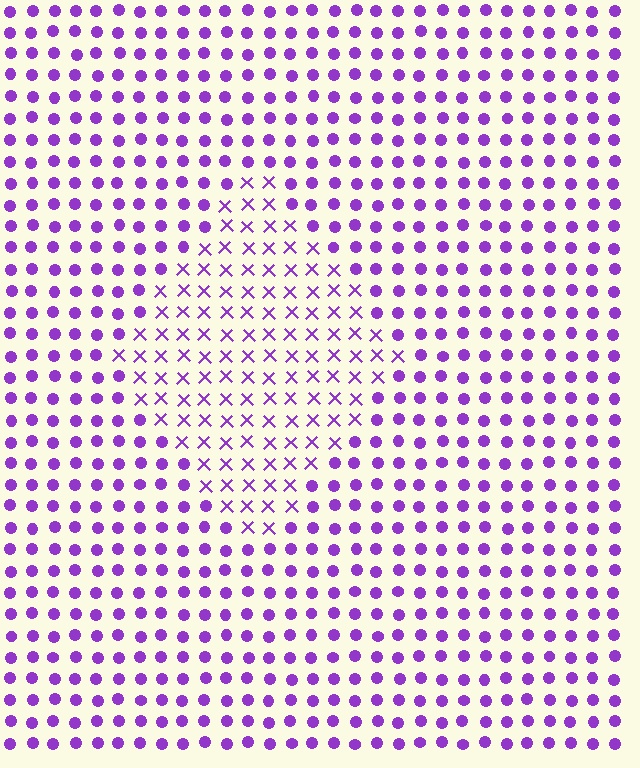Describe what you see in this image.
The image is filled with small purple elements arranged in a uniform grid. A diamond-shaped region contains X marks, while the surrounding area contains circles. The boundary is defined purely by the change in element shape.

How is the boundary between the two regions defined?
The boundary is defined by a change in element shape: X marks inside vs. circles outside. All elements share the same color and spacing.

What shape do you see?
I see a diamond.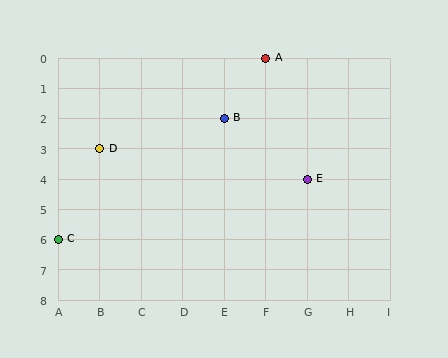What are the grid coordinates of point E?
Point E is at grid coordinates (G, 4).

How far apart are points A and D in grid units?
Points A and D are 4 columns and 3 rows apart (about 5.0 grid units diagonally).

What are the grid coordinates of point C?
Point C is at grid coordinates (A, 6).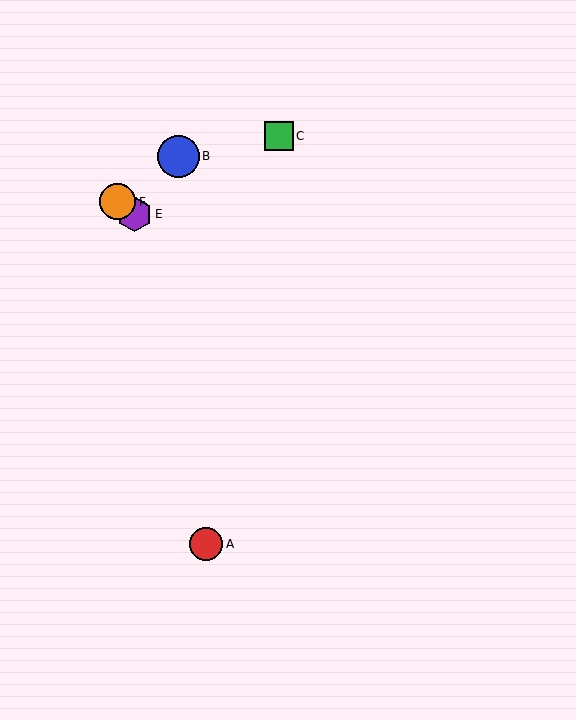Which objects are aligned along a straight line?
Objects D, E, F are aligned along a straight line.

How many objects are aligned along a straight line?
3 objects (D, E, F) are aligned along a straight line.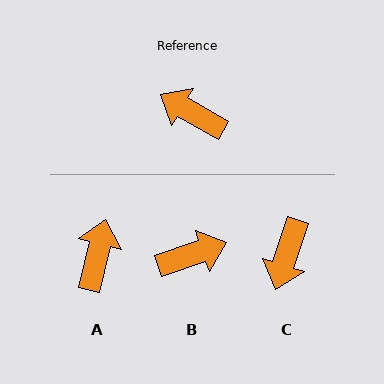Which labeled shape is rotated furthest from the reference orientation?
B, about 132 degrees away.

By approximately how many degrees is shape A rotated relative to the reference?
Approximately 74 degrees clockwise.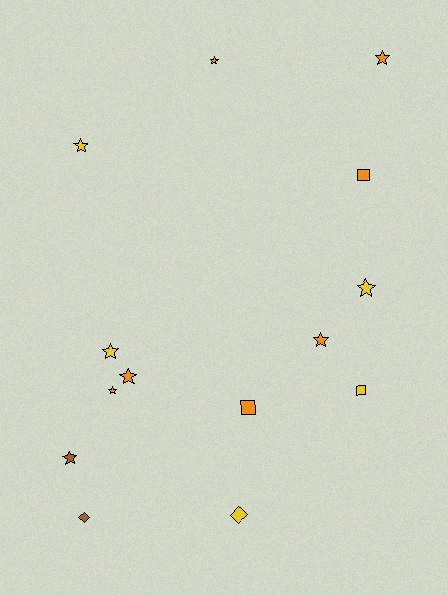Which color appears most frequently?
Orange, with 7 objects.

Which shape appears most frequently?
Star, with 9 objects.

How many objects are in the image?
There are 14 objects.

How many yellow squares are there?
There is 1 yellow square.